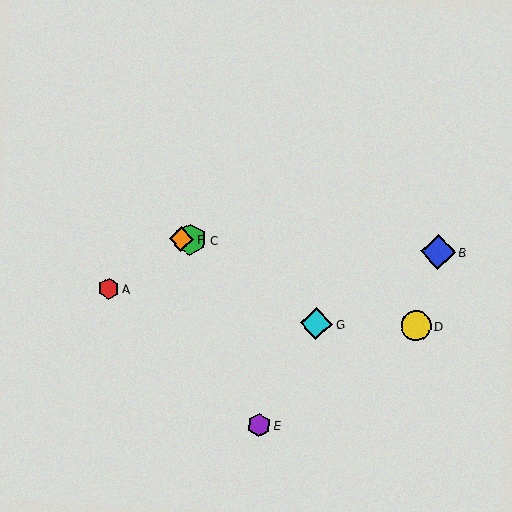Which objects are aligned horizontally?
Objects B, C, F are aligned horizontally.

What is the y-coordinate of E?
Object E is at y≈425.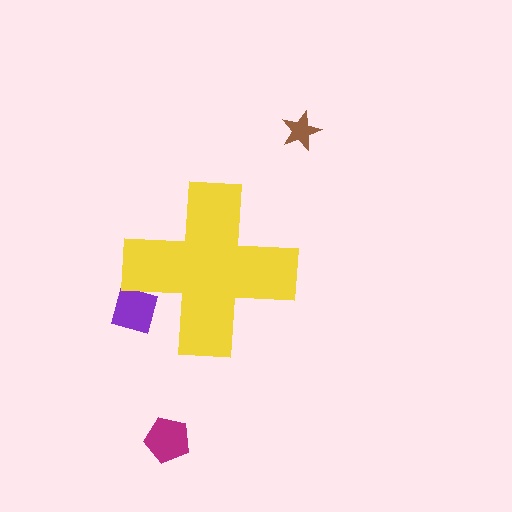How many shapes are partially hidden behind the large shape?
1 shape is partially hidden.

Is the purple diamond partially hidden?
Yes, the purple diamond is partially hidden behind the yellow cross.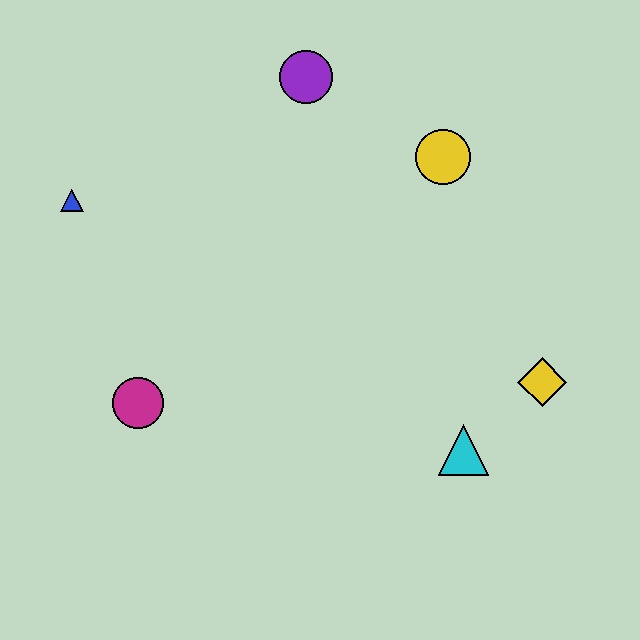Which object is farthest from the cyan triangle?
The blue triangle is farthest from the cyan triangle.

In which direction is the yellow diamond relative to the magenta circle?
The yellow diamond is to the right of the magenta circle.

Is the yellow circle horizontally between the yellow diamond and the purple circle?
Yes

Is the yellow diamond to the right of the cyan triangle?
Yes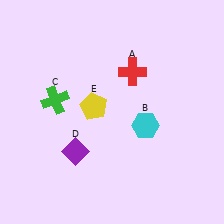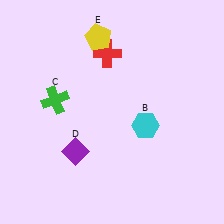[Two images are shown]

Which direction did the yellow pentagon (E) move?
The yellow pentagon (E) moved up.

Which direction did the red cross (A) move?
The red cross (A) moved left.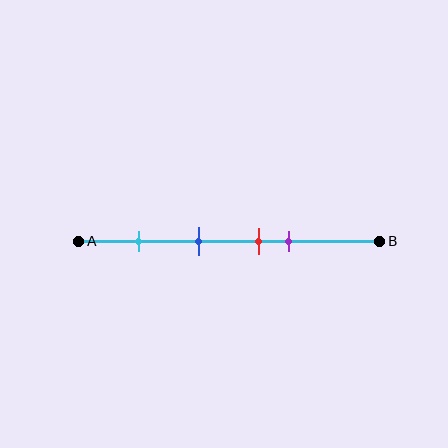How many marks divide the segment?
There are 4 marks dividing the segment.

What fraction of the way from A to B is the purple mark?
The purple mark is approximately 70% (0.7) of the way from A to B.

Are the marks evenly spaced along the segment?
No, the marks are not evenly spaced.